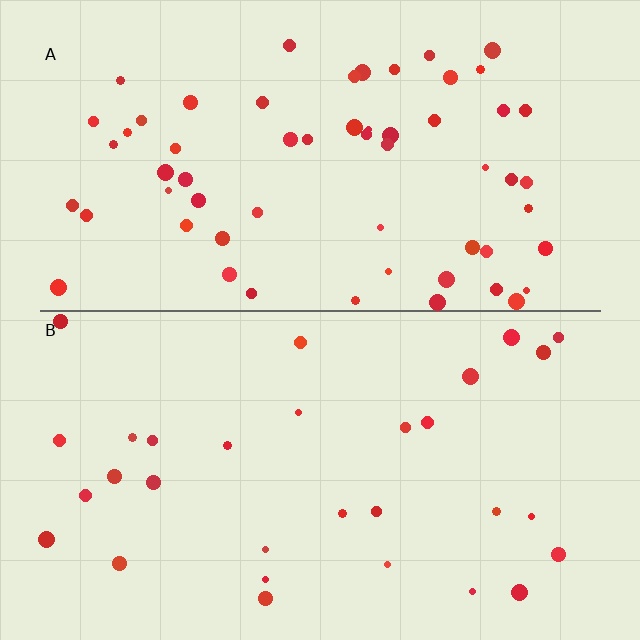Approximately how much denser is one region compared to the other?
Approximately 2.0× — region A over region B.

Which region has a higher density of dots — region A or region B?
A (the top).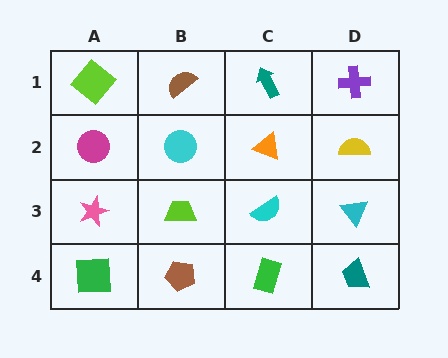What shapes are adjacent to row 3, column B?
A cyan circle (row 2, column B), a brown pentagon (row 4, column B), a pink star (row 3, column A), a cyan semicircle (row 3, column C).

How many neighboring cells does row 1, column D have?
2.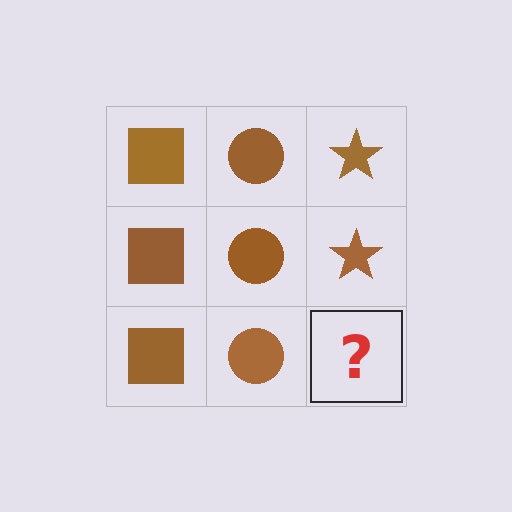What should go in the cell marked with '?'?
The missing cell should contain a brown star.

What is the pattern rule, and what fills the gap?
The rule is that each column has a consistent shape. The gap should be filled with a brown star.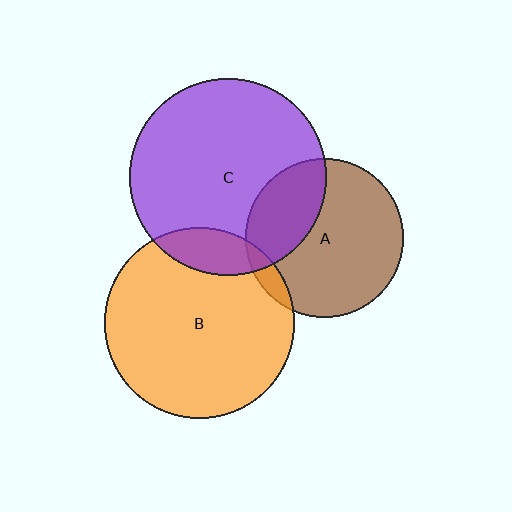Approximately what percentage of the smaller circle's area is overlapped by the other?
Approximately 5%.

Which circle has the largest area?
Circle C (purple).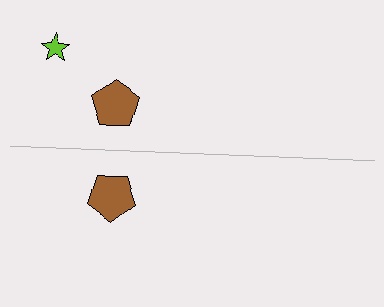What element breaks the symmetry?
A lime star is missing from the bottom side.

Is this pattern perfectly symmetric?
No, the pattern is not perfectly symmetric. A lime star is missing from the bottom side.